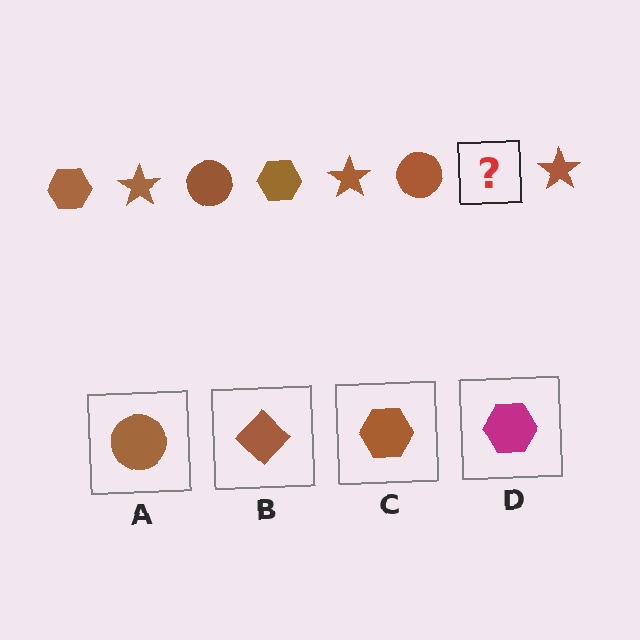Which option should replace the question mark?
Option C.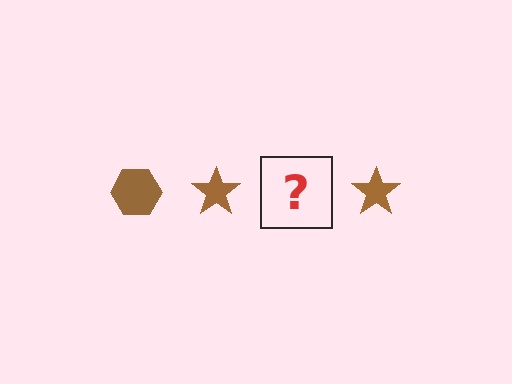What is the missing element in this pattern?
The missing element is a brown hexagon.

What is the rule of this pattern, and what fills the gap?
The rule is that the pattern cycles through hexagon, star shapes in brown. The gap should be filled with a brown hexagon.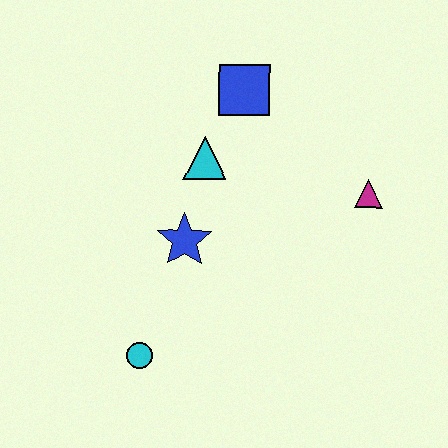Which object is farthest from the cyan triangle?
The cyan circle is farthest from the cyan triangle.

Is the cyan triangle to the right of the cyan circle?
Yes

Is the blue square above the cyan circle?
Yes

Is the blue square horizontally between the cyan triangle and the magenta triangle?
Yes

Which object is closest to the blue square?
The cyan triangle is closest to the blue square.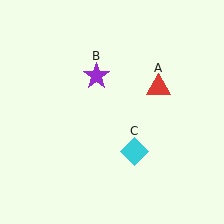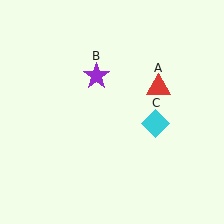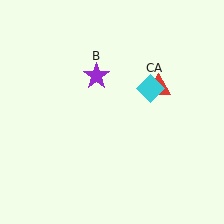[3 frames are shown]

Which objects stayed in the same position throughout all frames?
Red triangle (object A) and purple star (object B) remained stationary.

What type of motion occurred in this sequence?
The cyan diamond (object C) rotated counterclockwise around the center of the scene.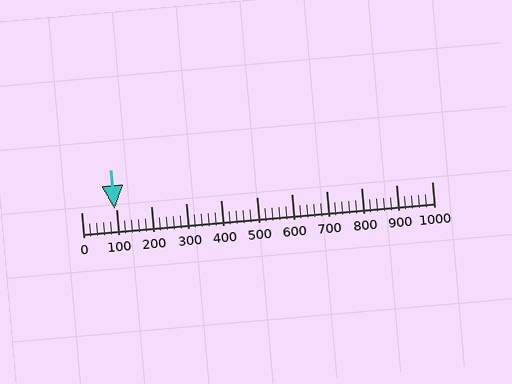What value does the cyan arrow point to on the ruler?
The cyan arrow points to approximately 96.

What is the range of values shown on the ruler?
The ruler shows values from 0 to 1000.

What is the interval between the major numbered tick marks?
The major tick marks are spaced 100 units apart.